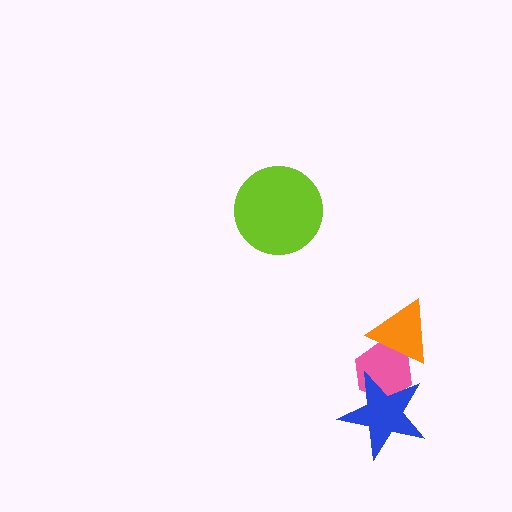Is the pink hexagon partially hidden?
Yes, it is partially covered by another shape.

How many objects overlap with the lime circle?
0 objects overlap with the lime circle.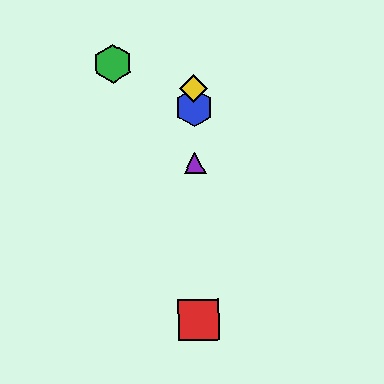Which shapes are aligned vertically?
The red square, the blue hexagon, the yellow diamond, the purple triangle are aligned vertically.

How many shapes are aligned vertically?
4 shapes (the red square, the blue hexagon, the yellow diamond, the purple triangle) are aligned vertically.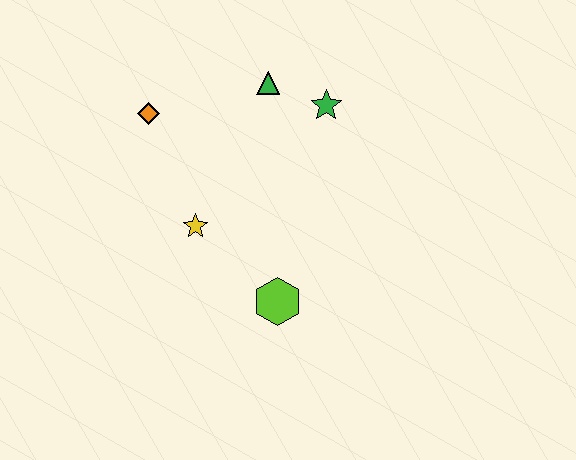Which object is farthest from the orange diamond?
The lime hexagon is farthest from the orange diamond.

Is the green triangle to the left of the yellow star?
No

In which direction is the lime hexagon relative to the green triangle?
The lime hexagon is below the green triangle.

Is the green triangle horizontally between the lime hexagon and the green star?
No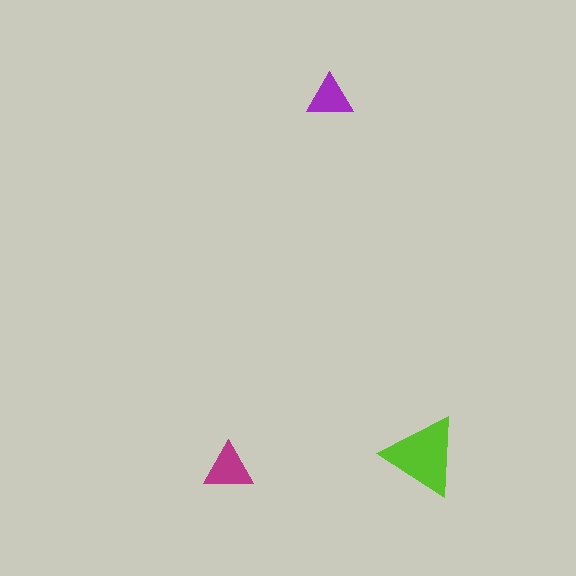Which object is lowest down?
The magenta triangle is bottommost.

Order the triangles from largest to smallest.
the lime one, the magenta one, the purple one.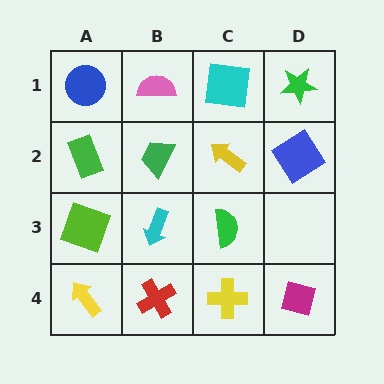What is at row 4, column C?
A yellow cross.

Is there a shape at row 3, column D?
No, that cell is empty.